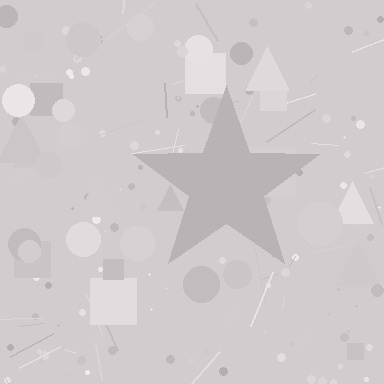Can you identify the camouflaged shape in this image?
The camouflaged shape is a star.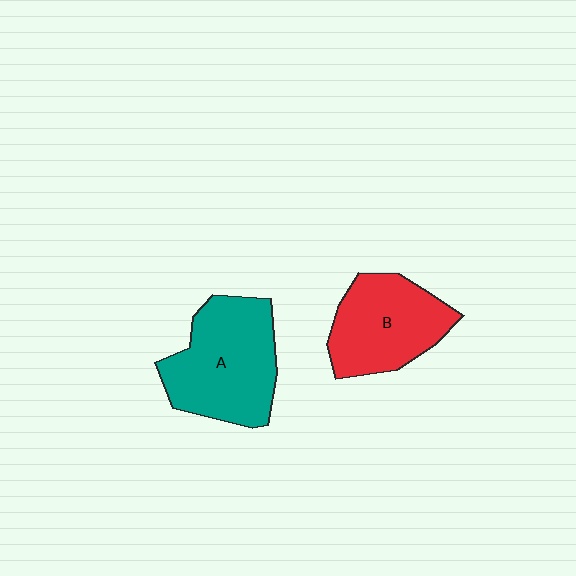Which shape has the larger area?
Shape A (teal).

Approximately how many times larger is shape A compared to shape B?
Approximately 1.2 times.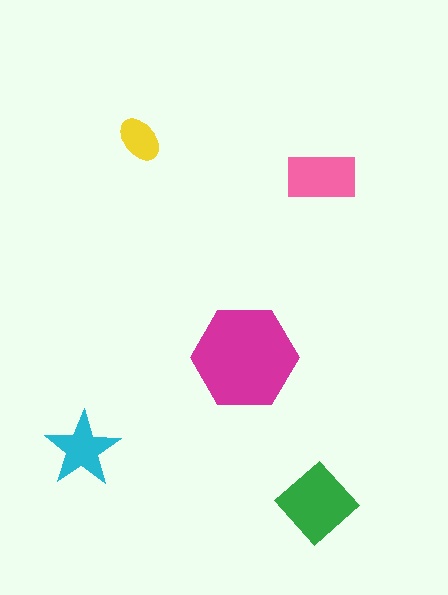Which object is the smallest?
The yellow ellipse.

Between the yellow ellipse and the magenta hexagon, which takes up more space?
The magenta hexagon.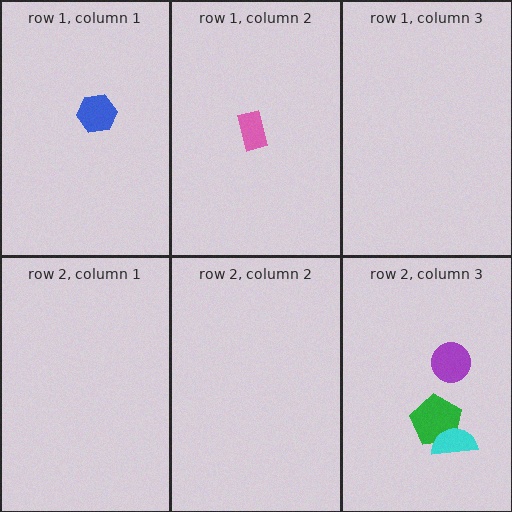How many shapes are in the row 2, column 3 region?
3.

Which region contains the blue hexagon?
The row 1, column 1 region.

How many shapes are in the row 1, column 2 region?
1.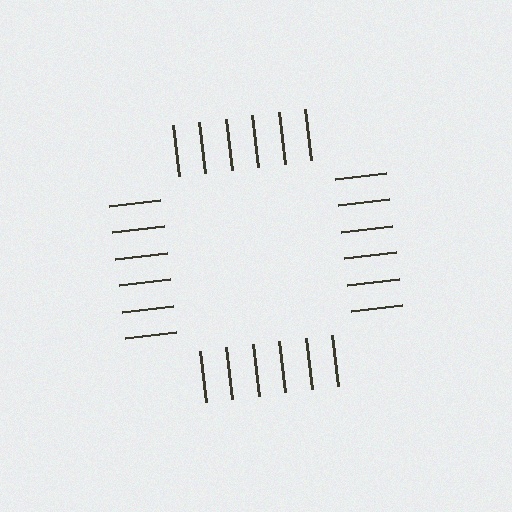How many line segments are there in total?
24 — 6 along each of the 4 edges.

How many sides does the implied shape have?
4 sides — the line-ends trace a square.